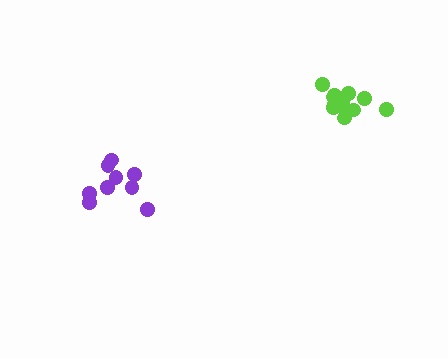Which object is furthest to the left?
The purple cluster is leftmost.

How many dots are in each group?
Group 1: 9 dots, Group 2: 12 dots (21 total).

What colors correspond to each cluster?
The clusters are colored: purple, lime.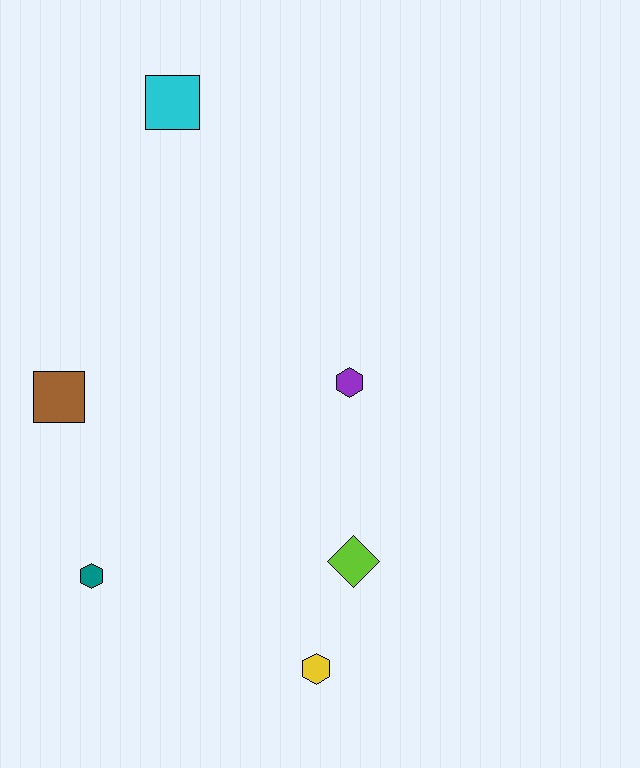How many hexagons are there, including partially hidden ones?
There are 3 hexagons.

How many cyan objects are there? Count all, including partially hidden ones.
There is 1 cyan object.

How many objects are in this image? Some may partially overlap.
There are 6 objects.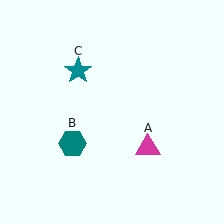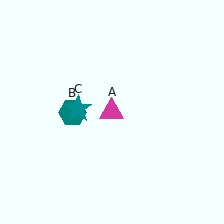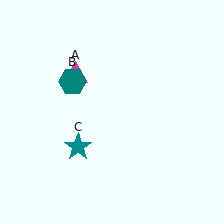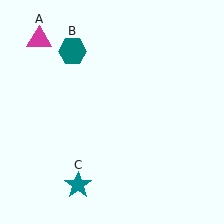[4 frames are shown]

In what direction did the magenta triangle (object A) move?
The magenta triangle (object A) moved up and to the left.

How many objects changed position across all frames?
3 objects changed position: magenta triangle (object A), teal hexagon (object B), teal star (object C).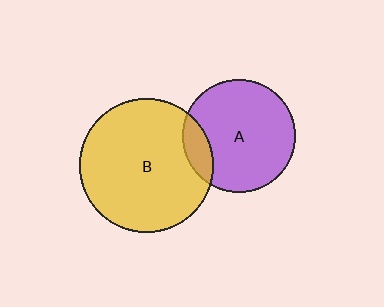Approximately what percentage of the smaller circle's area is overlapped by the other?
Approximately 15%.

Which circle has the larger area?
Circle B (yellow).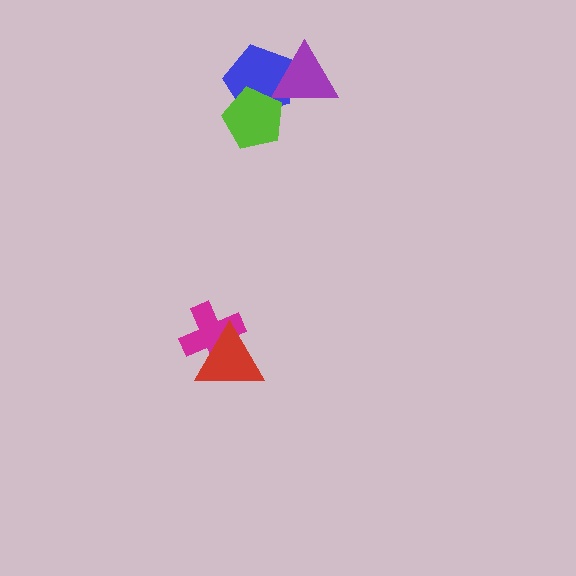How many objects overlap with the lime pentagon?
1 object overlaps with the lime pentagon.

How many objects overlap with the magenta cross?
1 object overlaps with the magenta cross.